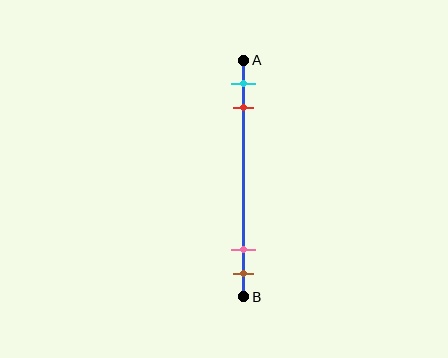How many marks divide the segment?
There are 4 marks dividing the segment.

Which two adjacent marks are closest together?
The pink and brown marks are the closest adjacent pair.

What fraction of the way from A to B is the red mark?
The red mark is approximately 20% (0.2) of the way from A to B.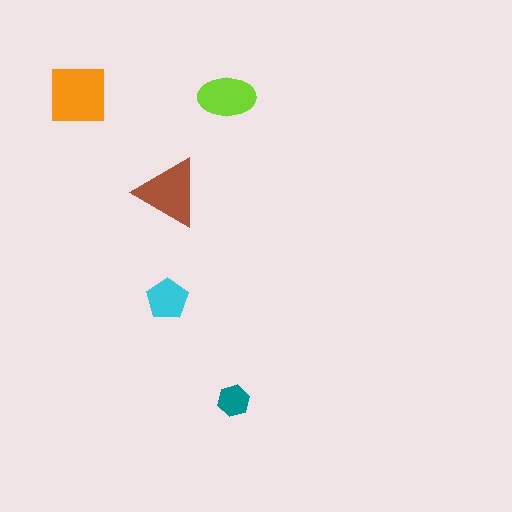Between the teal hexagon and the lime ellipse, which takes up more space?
The lime ellipse.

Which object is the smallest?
The teal hexagon.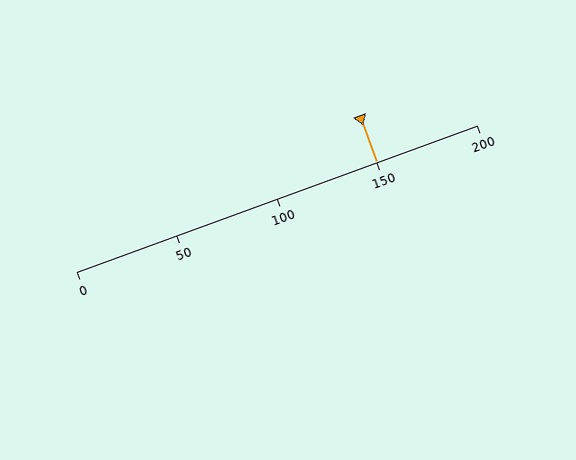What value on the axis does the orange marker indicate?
The marker indicates approximately 150.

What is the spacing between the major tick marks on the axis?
The major ticks are spaced 50 apart.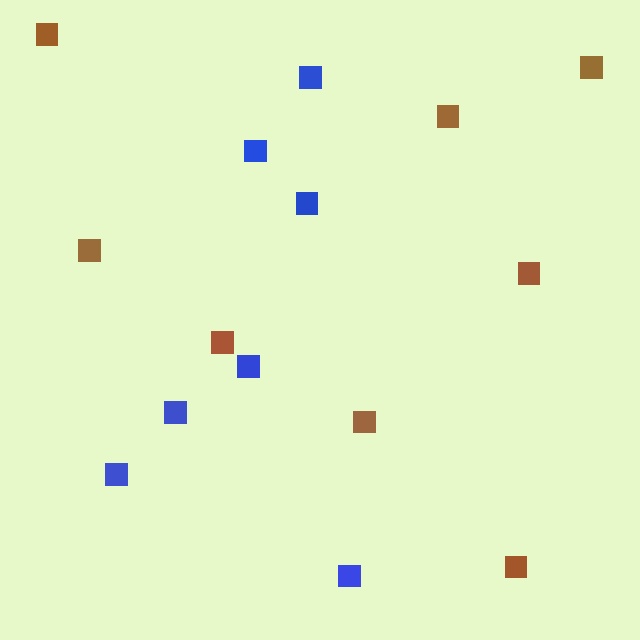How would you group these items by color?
There are 2 groups: one group of brown squares (8) and one group of blue squares (7).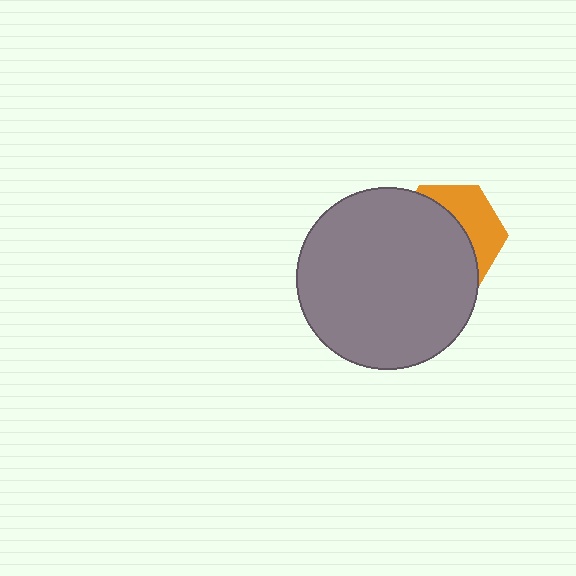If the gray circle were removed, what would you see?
You would see the complete orange hexagon.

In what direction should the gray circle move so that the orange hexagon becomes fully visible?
The gray circle should move toward the lower-left. That is the shortest direction to clear the overlap and leave the orange hexagon fully visible.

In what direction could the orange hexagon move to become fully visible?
The orange hexagon could move toward the upper-right. That would shift it out from behind the gray circle entirely.